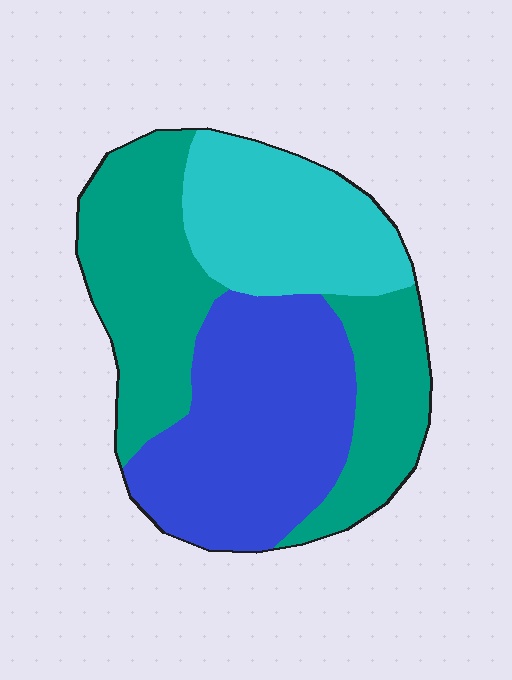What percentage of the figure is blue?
Blue takes up between a quarter and a half of the figure.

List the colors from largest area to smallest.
From largest to smallest: teal, blue, cyan.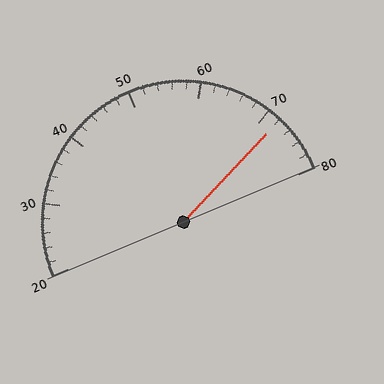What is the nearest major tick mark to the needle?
The nearest major tick mark is 70.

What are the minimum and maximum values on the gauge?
The gauge ranges from 20 to 80.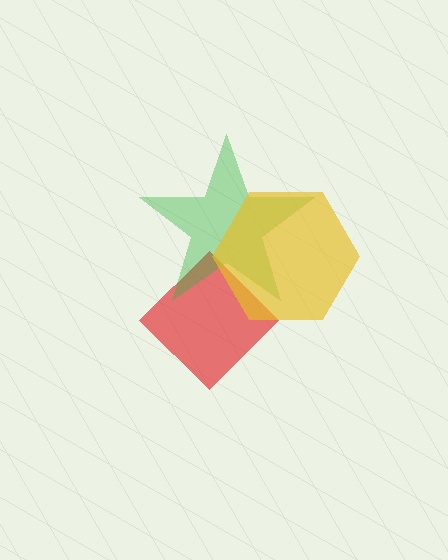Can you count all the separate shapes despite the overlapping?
Yes, there are 3 separate shapes.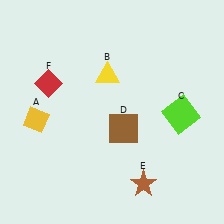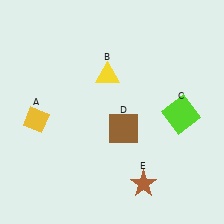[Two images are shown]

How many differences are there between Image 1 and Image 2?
There is 1 difference between the two images.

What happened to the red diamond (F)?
The red diamond (F) was removed in Image 2. It was in the top-left area of Image 1.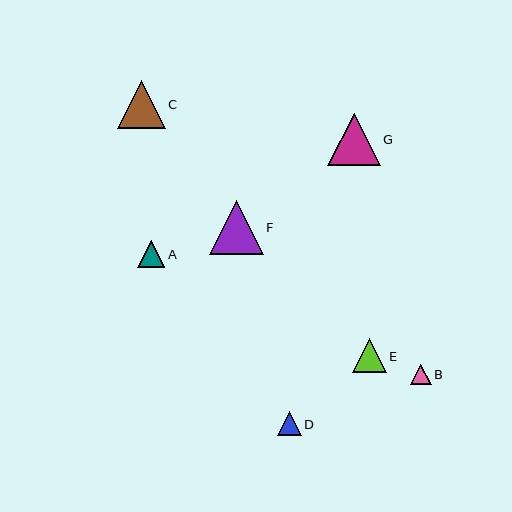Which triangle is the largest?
Triangle F is the largest with a size of approximately 54 pixels.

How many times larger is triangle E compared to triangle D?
Triangle E is approximately 1.4 times the size of triangle D.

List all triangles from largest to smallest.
From largest to smallest: F, G, C, E, A, D, B.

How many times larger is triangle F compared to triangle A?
Triangle F is approximately 2.0 times the size of triangle A.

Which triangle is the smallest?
Triangle B is the smallest with a size of approximately 20 pixels.